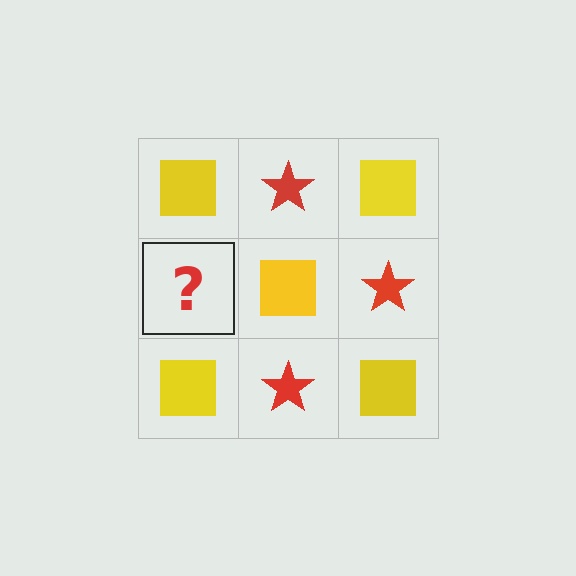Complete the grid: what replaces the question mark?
The question mark should be replaced with a red star.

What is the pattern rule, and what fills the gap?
The rule is that it alternates yellow square and red star in a checkerboard pattern. The gap should be filled with a red star.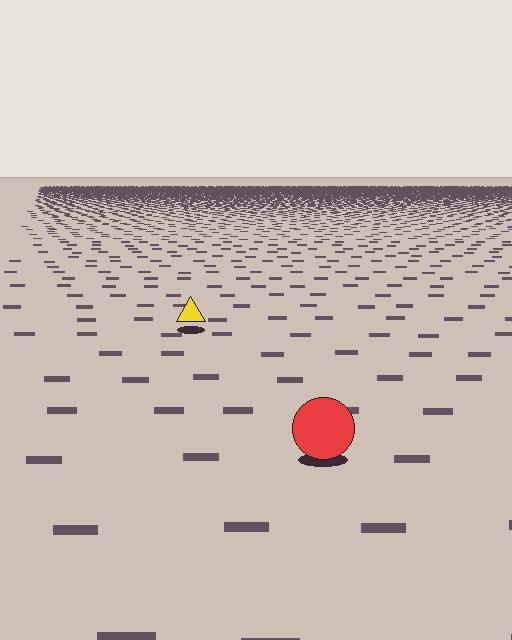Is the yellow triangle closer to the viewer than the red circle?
No. The red circle is closer — you can tell from the texture gradient: the ground texture is coarser near it.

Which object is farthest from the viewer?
The yellow triangle is farthest from the viewer. It appears smaller and the ground texture around it is denser.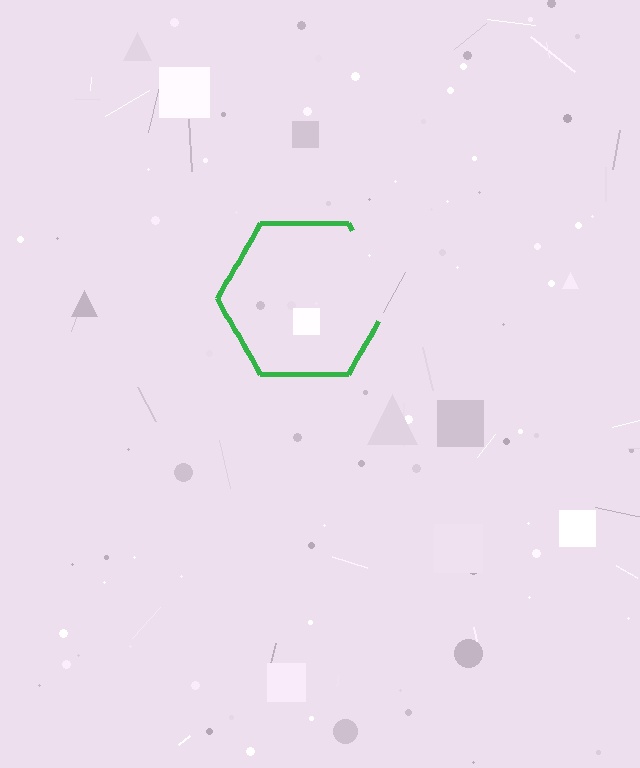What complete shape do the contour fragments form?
The contour fragments form a hexagon.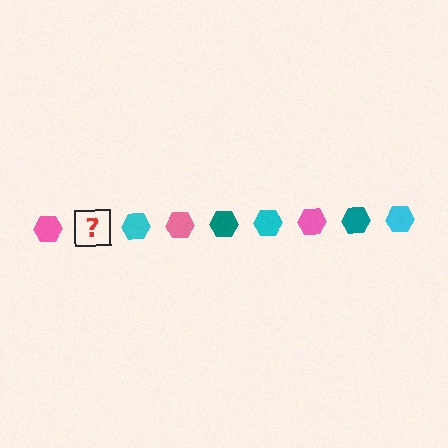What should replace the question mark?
The question mark should be replaced with a teal hexagon.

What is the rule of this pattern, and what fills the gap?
The rule is that the pattern cycles through pink, teal, cyan hexagons. The gap should be filled with a teal hexagon.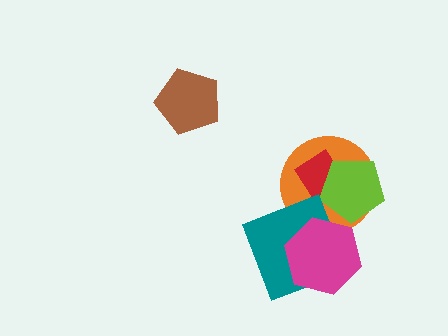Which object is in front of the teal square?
The magenta hexagon is in front of the teal square.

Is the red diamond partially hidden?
Yes, it is partially covered by another shape.